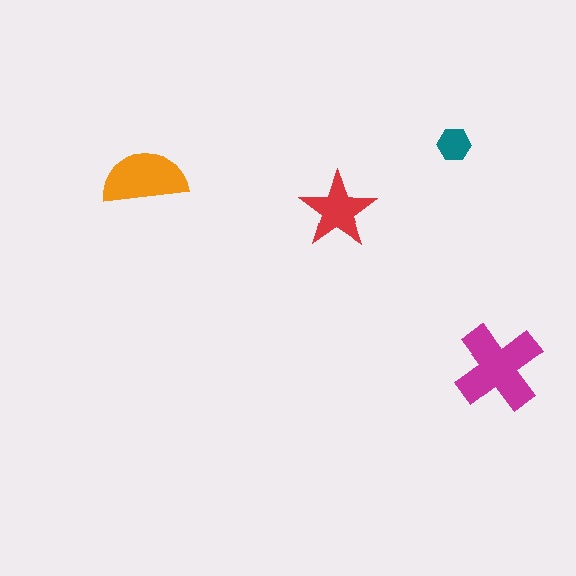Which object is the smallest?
The teal hexagon.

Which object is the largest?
The magenta cross.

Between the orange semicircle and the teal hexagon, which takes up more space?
The orange semicircle.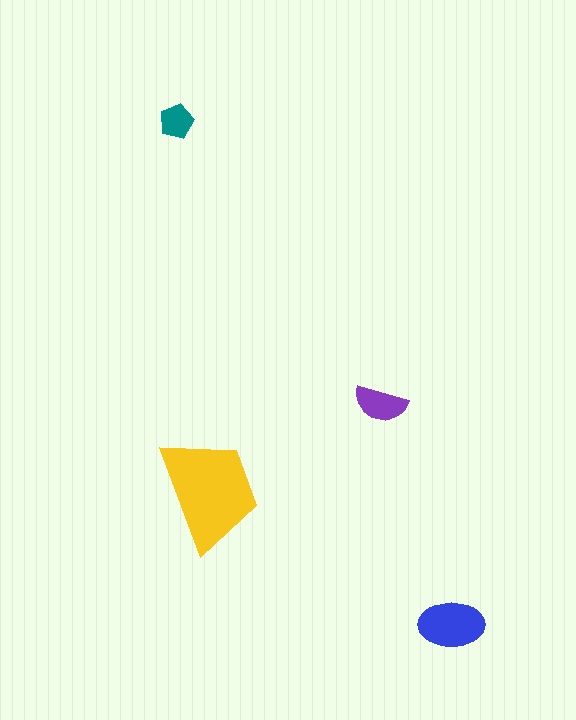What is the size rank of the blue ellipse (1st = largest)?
2nd.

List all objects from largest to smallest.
The yellow trapezoid, the blue ellipse, the purple semicircle, the teal pentagon.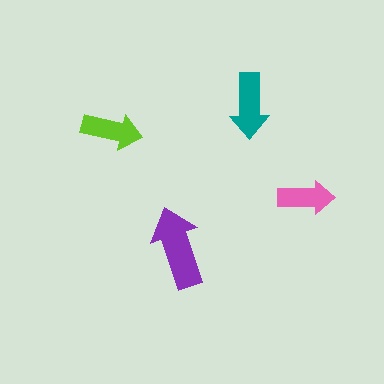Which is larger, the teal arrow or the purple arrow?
The purple one.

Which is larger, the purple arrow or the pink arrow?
The purple one.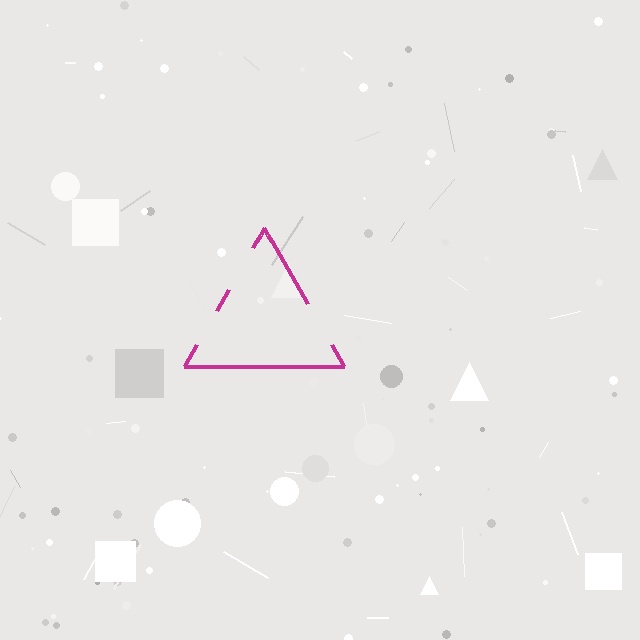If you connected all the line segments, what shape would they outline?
They would outline a triangle.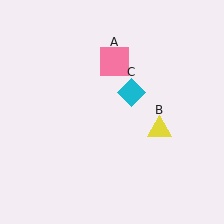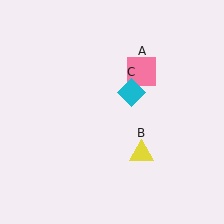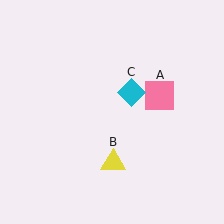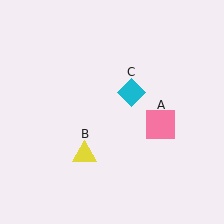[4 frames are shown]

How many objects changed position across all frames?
2 objects changed position: pink square (object A), yellow triangle (object B).